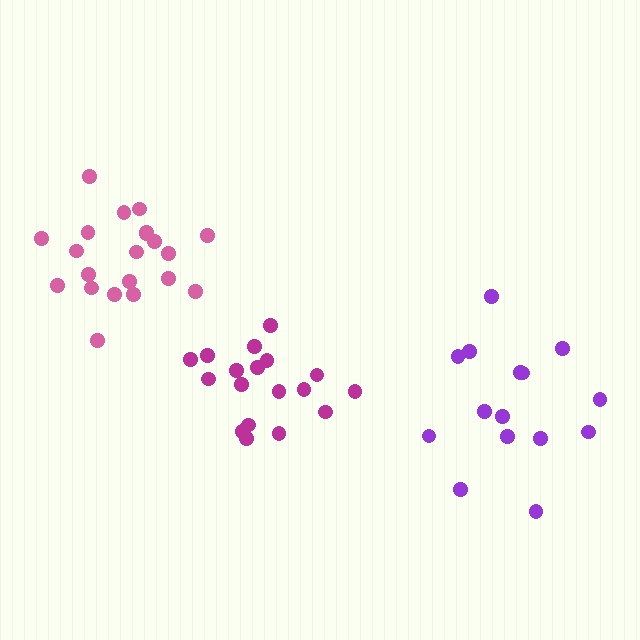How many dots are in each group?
Group 1: 18 dots, Group 2: 21 dots, Group 3: 15 dots (54 total).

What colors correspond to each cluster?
The clusters are colored: magenta, pink, purple.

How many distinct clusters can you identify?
There are 3 distinct clusters.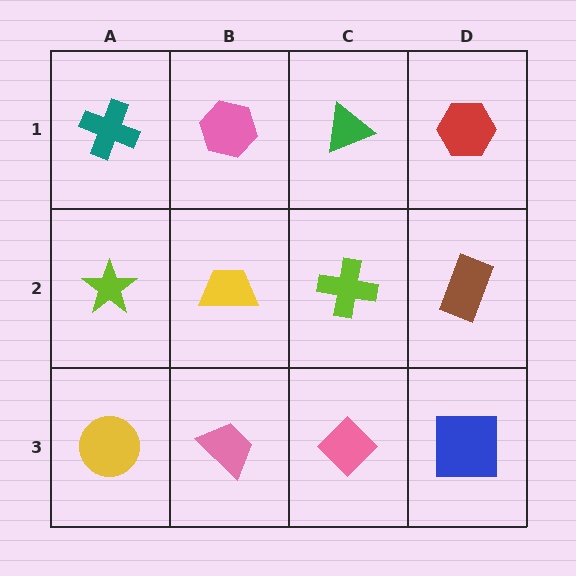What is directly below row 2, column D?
A blue square.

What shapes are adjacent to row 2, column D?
A red hexagon (row 1, column D), a blue square (row 3, column D), a lime cross (row 2, column C).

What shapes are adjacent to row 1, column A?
A lime star (row 2, column A), a pink hexagon (row 1, column B).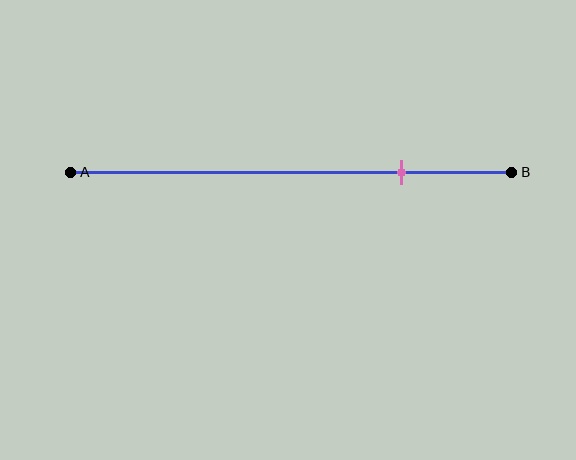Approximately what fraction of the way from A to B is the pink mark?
The pink mark is approximately 75% of the way from A to B.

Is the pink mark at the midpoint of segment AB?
No, the mark is at about 75% from A, not at the 50% midpoint.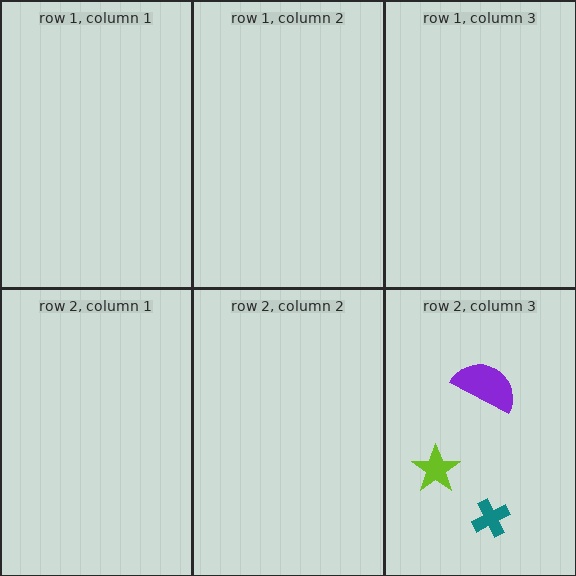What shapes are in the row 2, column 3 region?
The lime star, the teal cross, the purple semicircle.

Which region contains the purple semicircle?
The row 2, column 3 region.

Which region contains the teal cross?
The row 2, column 3 region.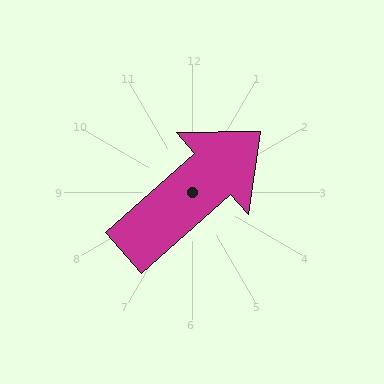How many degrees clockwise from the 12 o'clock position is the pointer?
Approximately 48 degrees.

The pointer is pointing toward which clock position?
Roughly 2 o'clock.